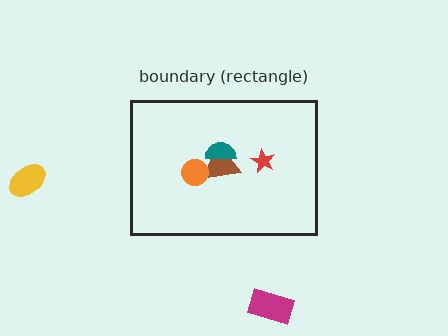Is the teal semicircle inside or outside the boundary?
Inside.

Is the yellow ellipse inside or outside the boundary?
Outside.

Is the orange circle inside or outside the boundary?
Inside.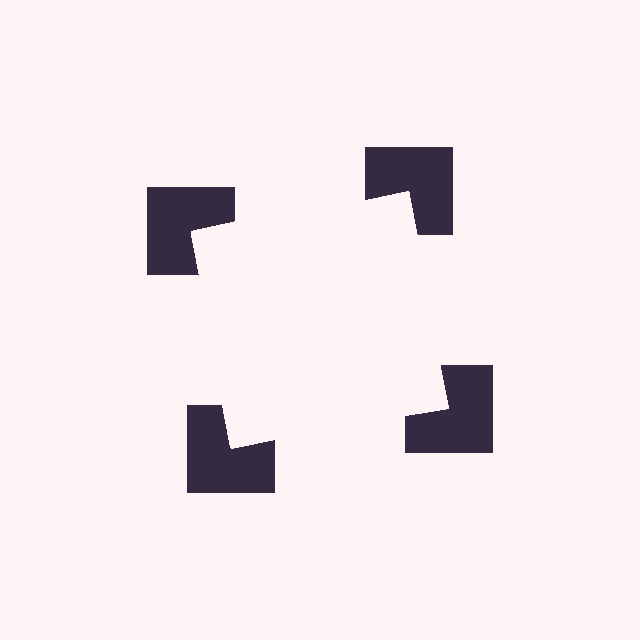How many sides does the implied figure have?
4 sides.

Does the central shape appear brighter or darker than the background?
It typically appears slightly brighter than the background, even though no actual brightness change is drawn.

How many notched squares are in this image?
There are 4 — one at each vertex of the illusory square.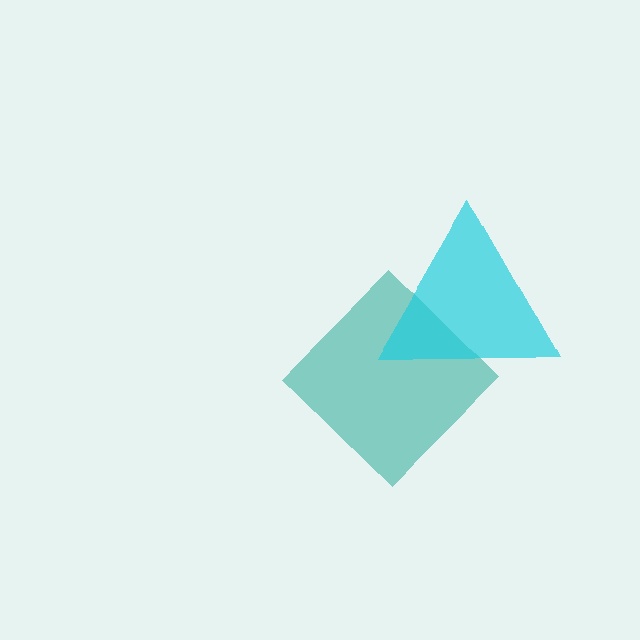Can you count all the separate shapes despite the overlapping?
Yes, there are 2 separate shapes.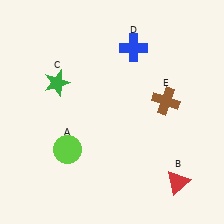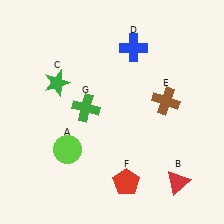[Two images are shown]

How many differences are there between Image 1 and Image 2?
There are 2 differences between the two images.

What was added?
A red pentagon (F), a green cross (G) were added in Image 2.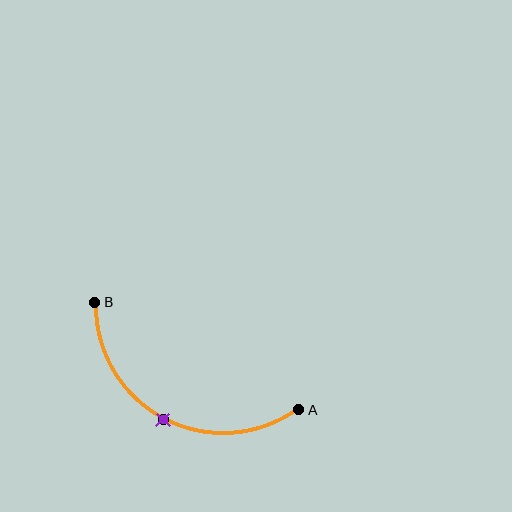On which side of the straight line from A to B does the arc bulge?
The arc bulges below the straight line connecting A and B.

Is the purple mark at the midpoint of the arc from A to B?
Yes. The purple mark lies on the arc at equal arc-length from both A and B — it is the arc midpoint.